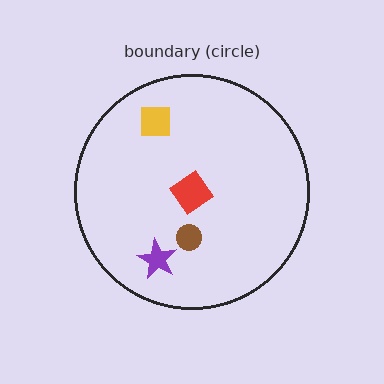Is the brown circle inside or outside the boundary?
Inside.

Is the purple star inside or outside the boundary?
Inside.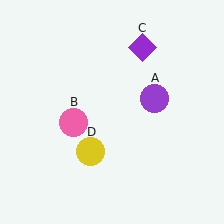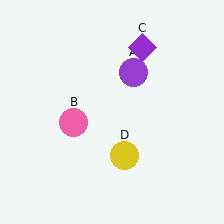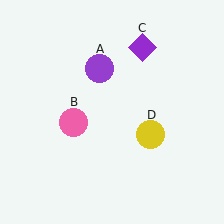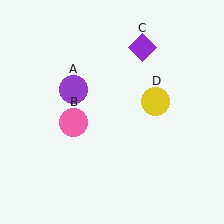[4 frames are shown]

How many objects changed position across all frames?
2 objects changed position: purple circle (object A), yellow circle (object D).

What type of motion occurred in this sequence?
The purple circle (object A), yellow circle (object D) rotated counterclockwise around the center of the scene.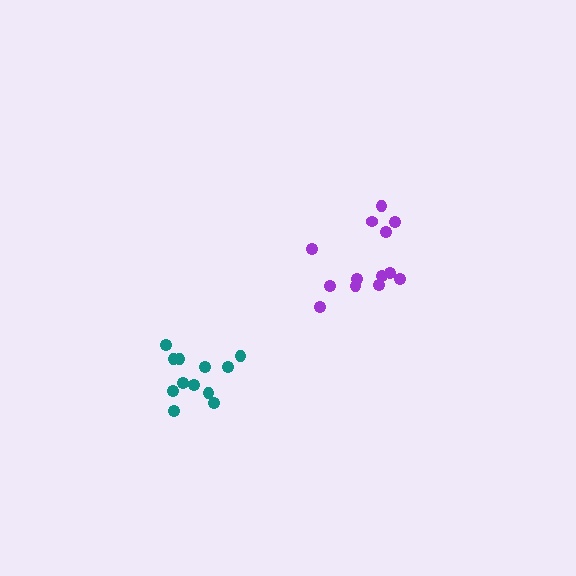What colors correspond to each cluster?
The clusters are colored: teal, purple.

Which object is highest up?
The purple cluster is topmost.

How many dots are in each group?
Group 1: 12 dots, Group 2: 13 dots (25 total).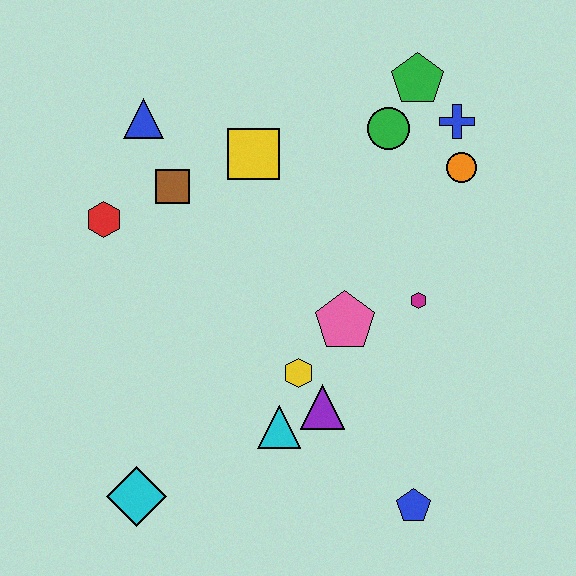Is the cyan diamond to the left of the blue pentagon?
Yes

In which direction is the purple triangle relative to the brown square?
The purple triangle is below the brown square.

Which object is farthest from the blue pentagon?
The blue triangle is farthest from the blue pentagon.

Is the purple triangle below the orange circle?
Yes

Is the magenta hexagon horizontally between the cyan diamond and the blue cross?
Yes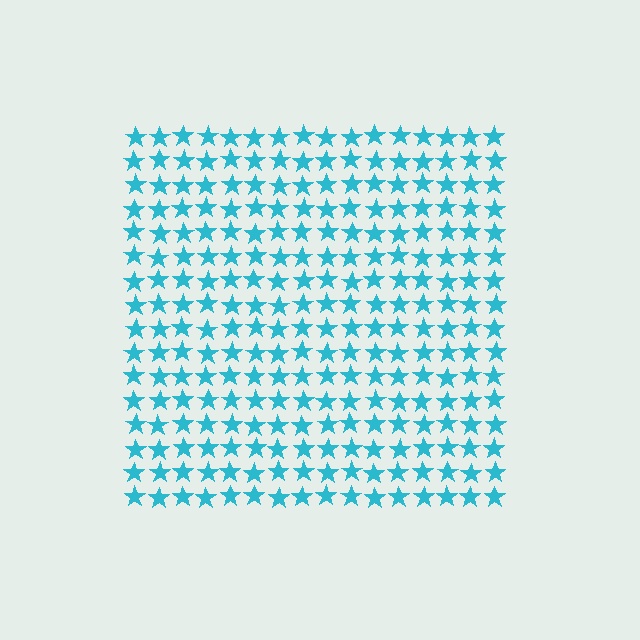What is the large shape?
The large shape is a square.